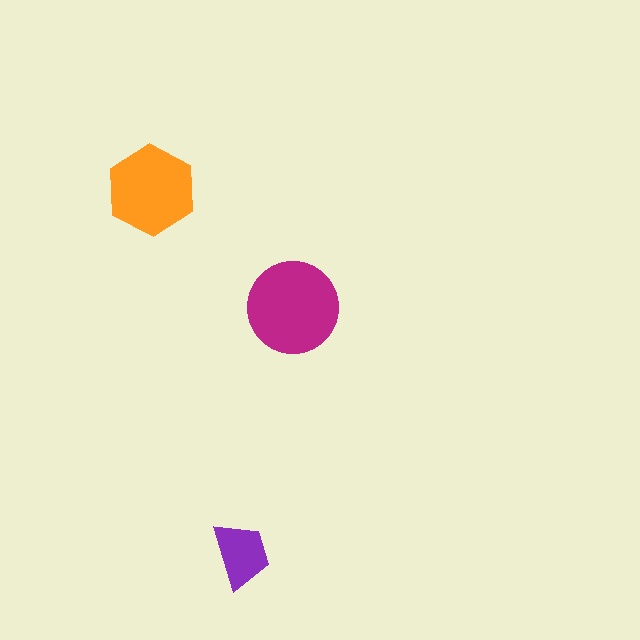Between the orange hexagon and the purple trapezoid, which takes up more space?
The orange hexagon.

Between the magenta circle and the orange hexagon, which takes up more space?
The magenta circle.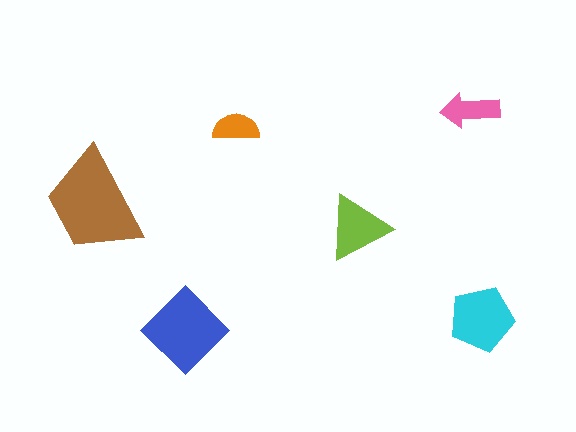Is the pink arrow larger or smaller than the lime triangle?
Smaller.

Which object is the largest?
The brown trapezoid.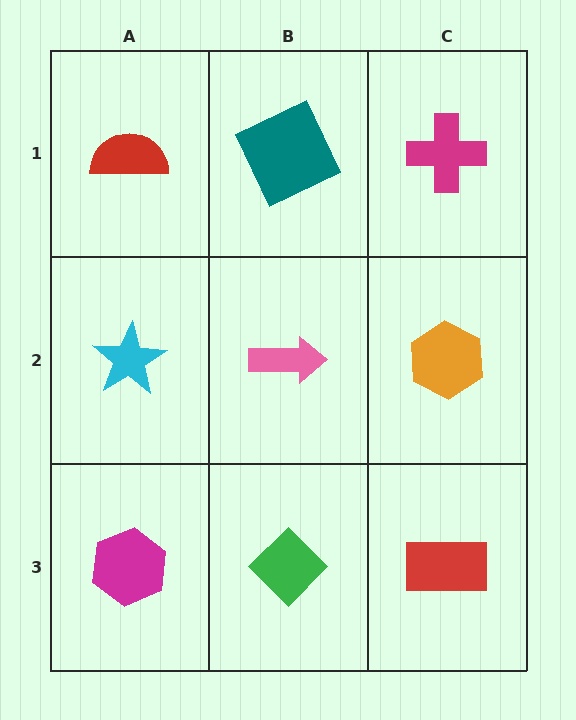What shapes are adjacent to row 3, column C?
An orange hexagon (row 2, column C), a green diamond (row 3, column B).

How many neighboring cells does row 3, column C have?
2.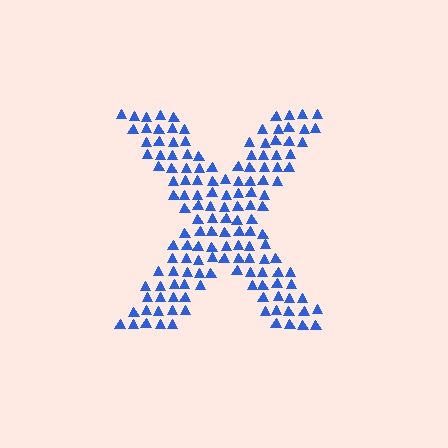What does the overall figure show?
The overall figure shows the letter X.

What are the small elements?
The small elements are triangles.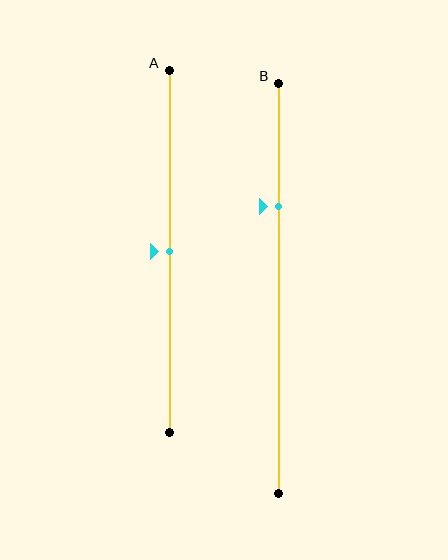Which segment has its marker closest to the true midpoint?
Segment A has its marker closest to the true midpoint.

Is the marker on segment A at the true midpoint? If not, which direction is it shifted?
Yes, the marker on segment A is at the true midpoint.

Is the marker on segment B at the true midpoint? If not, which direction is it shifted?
No, the marker on segment B is shifted upward by about 20% of the segment length.